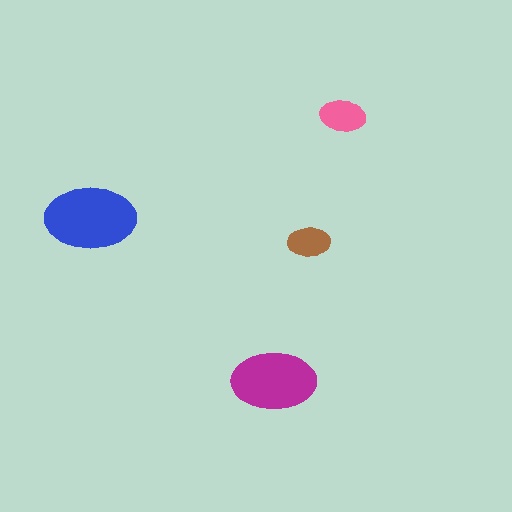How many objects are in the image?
There are 4 objects in the image.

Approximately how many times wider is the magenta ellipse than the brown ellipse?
About 2 times wider.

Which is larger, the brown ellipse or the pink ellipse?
The pink one.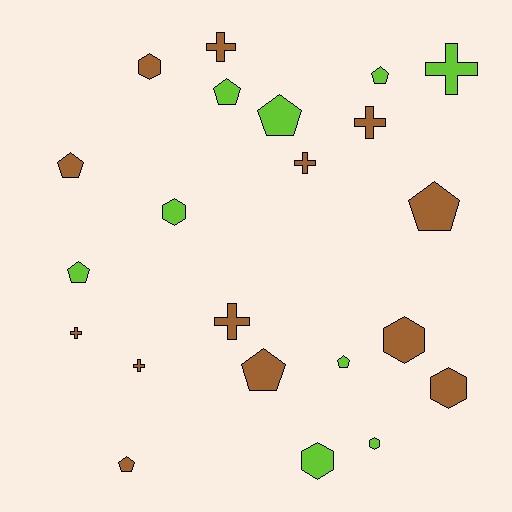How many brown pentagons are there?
There are 4 brown pentagons.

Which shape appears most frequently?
Pentagon, with 9 objects.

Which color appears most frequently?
Brown, with 13 objects.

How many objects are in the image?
There are 22 objects.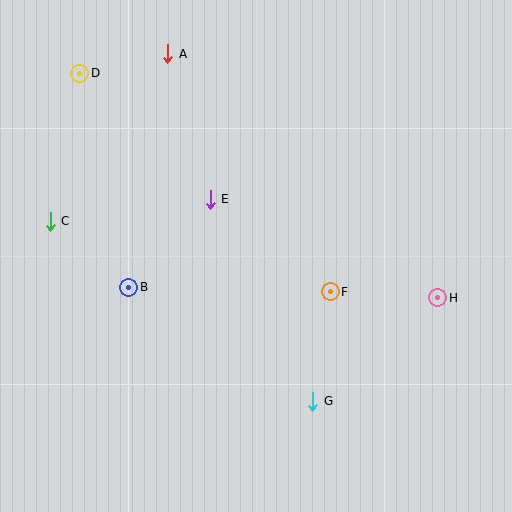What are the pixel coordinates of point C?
Point C is at (50, 221).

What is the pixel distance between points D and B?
The distance between D and B is 220 pixels.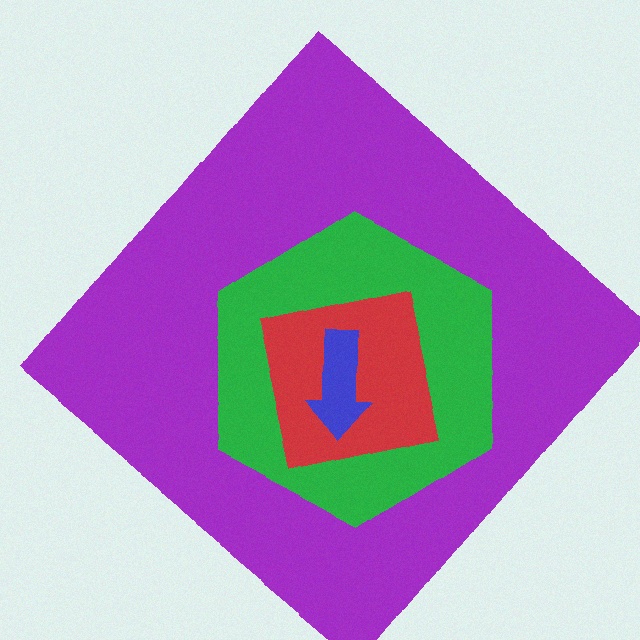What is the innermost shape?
The blue arrow.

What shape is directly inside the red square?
The blue arrow.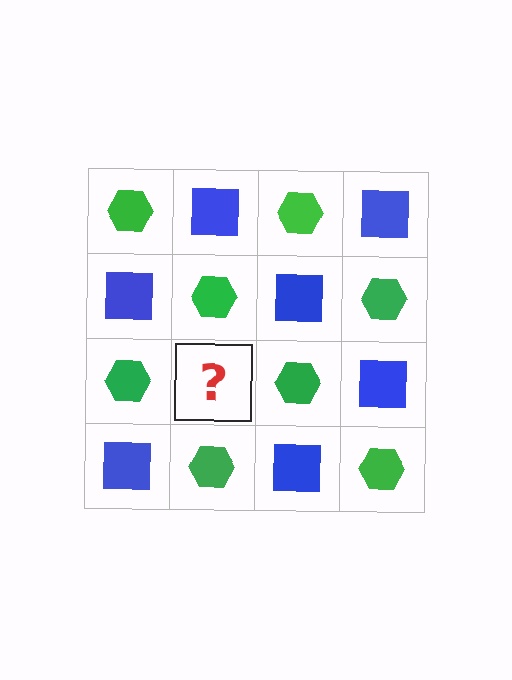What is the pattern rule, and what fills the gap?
The rule is that it alternates green hexagon and blue square in a checkerboard pattern. The gap should be filled with a blue square.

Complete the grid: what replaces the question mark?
The question mark should be replaced with a blue square.